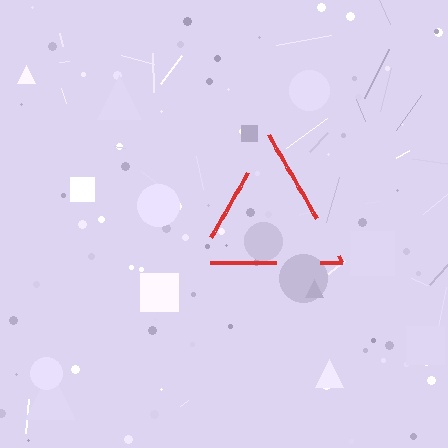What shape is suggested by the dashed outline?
The dashed outline suggests a triangle.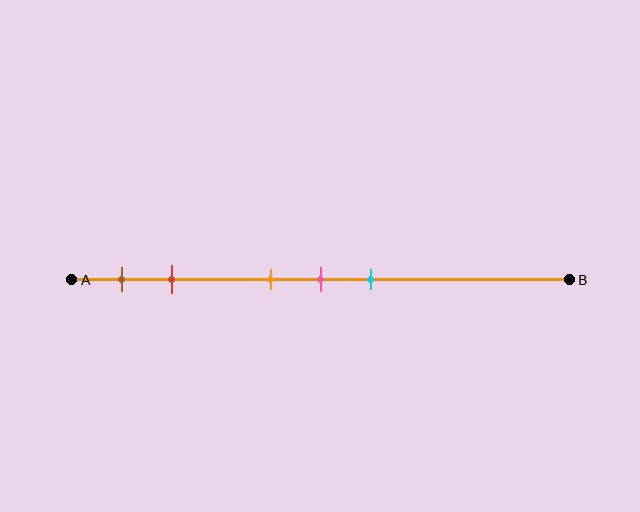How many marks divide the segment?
There are 5 marks dividing the segment.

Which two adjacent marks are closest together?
The orange and pink marks are the closest adjacent pair.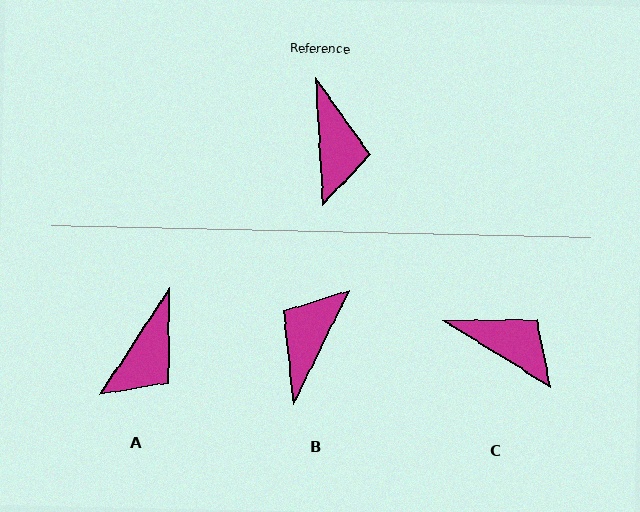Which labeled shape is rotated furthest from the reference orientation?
B, about 150 degrees away.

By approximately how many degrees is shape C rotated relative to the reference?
Approximately 55 degrees counter-clockwise.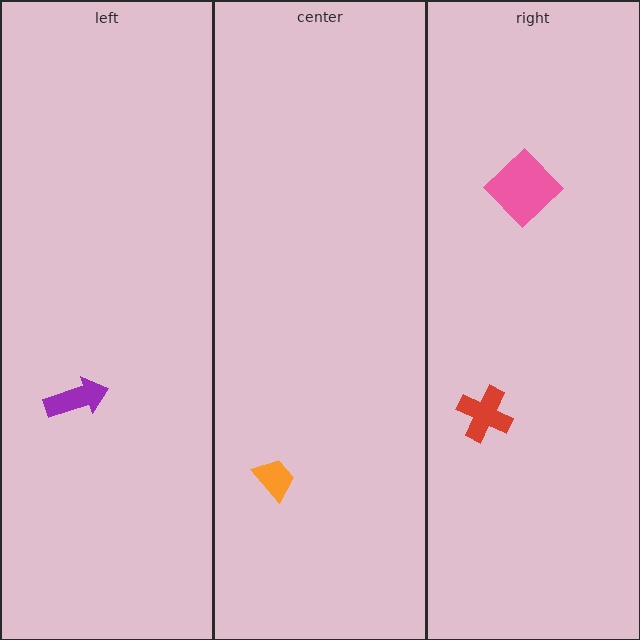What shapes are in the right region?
The red cross, the pink diamond.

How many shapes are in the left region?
1.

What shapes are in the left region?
The purple arrow.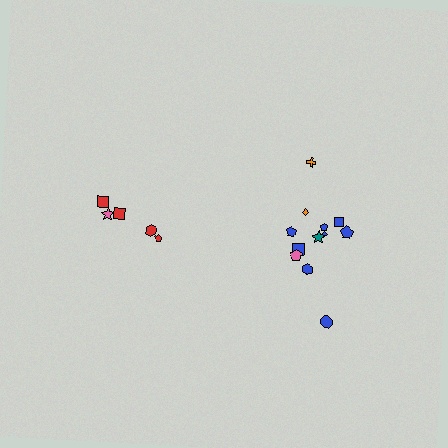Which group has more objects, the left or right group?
The right group.